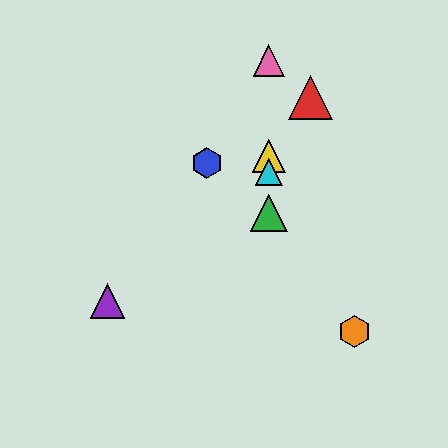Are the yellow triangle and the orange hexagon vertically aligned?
No, the yellow triangle is at x≈269 and the orange hexagon is at x≈355.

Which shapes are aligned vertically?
The green triangle, the yellow triangle, the cyan triangle, the pink triangle are aligned vertically.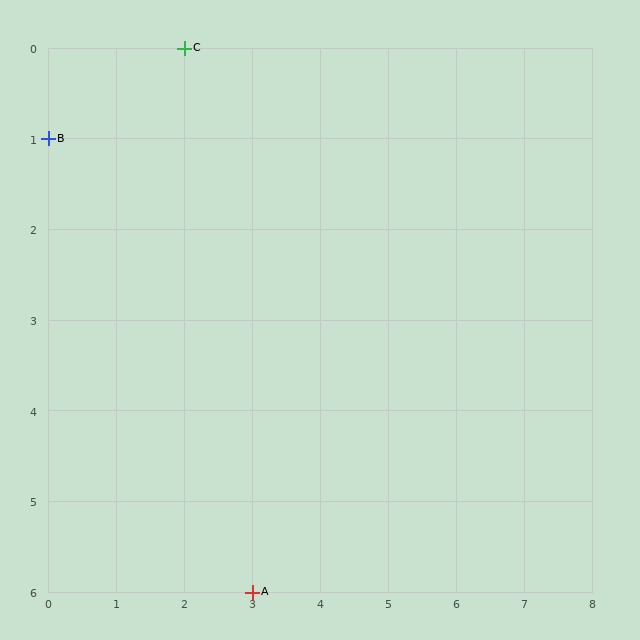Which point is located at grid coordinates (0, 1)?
Point B is at (0, 1).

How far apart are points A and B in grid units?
Points A and B are 3 columns and 5 rows apart (about 5.8 grid units diagonally).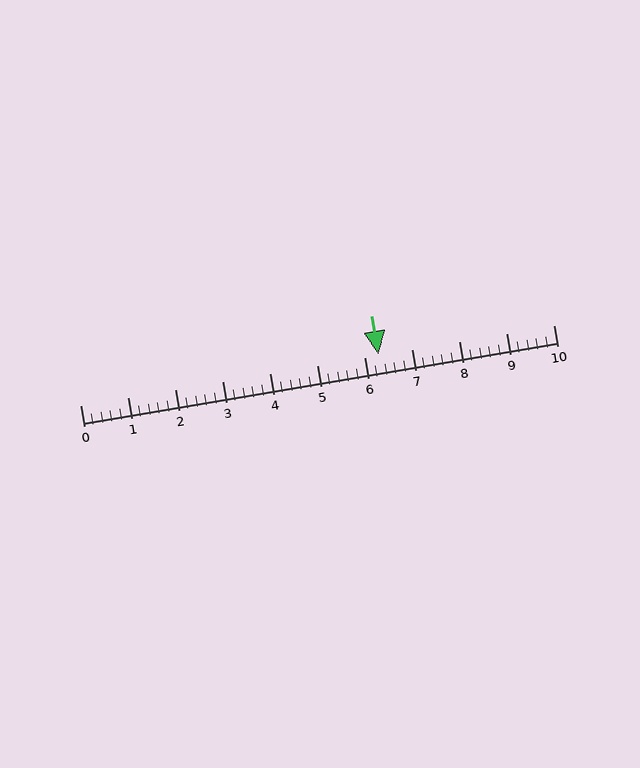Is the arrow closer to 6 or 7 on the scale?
The arrow is closer to 6.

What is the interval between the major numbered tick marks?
The major tick marks are spaced 1 units apart.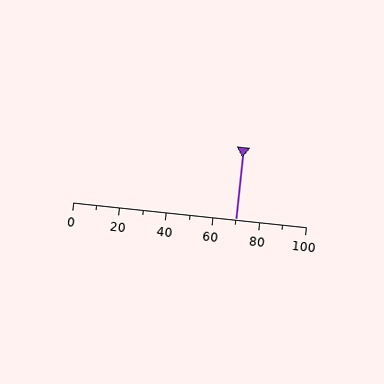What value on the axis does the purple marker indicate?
The marker indicates approximately 70.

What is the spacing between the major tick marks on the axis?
The major ticks are spaced 20 apart.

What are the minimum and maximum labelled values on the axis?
The axis runs from 0 to 100.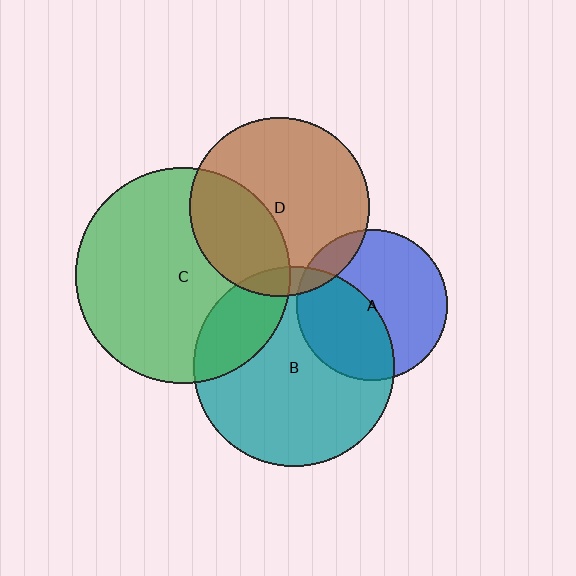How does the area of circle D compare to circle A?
Approximately 1.4 times.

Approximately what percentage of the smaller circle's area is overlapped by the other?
Approximately 10%.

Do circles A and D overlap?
Yes.